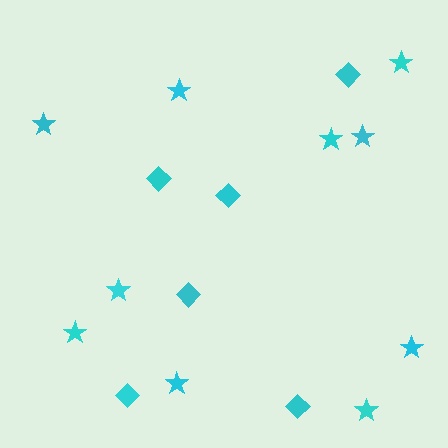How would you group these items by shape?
There are 2 groups: one group of diamonds (6) and one group of stars (10).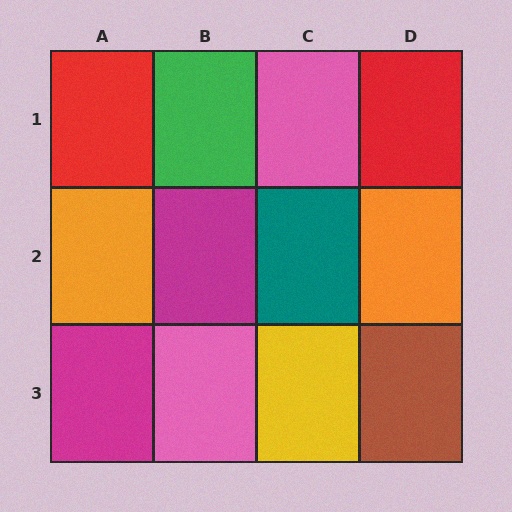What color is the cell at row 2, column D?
Orange.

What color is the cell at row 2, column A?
Orange.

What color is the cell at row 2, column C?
Teal.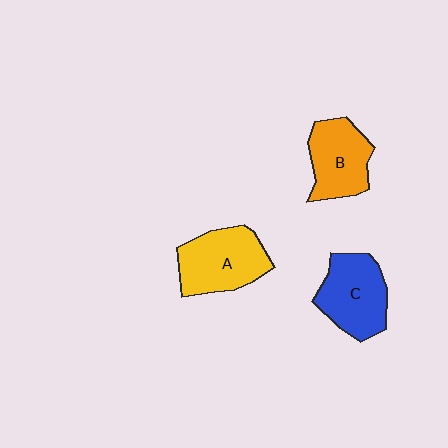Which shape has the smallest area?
Shape B (orange).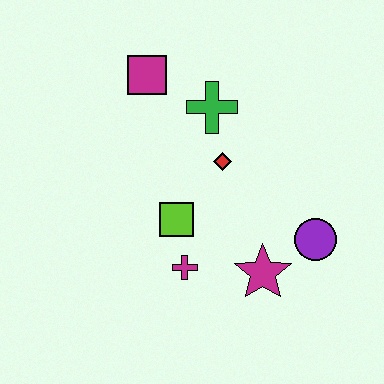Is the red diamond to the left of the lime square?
No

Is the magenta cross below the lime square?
Yes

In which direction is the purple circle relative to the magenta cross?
The purple circle is to the right of the magenta cross.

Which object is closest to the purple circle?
The magenta star is closest to the purple circle.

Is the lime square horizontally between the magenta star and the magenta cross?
No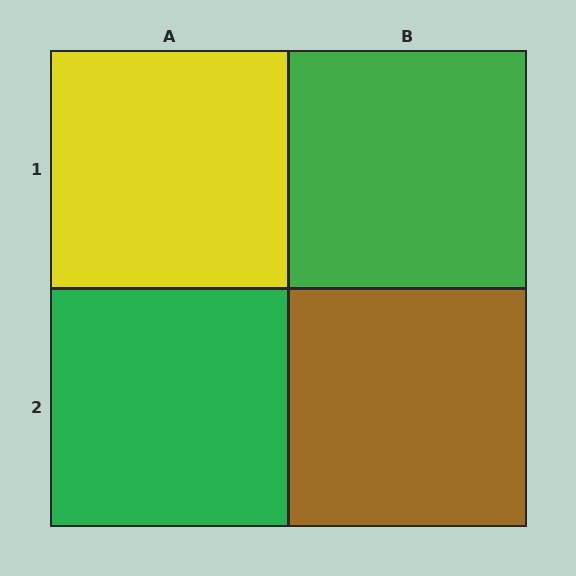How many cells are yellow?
1 cell is yellow.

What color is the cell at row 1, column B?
Green.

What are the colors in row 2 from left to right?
Green, brown.